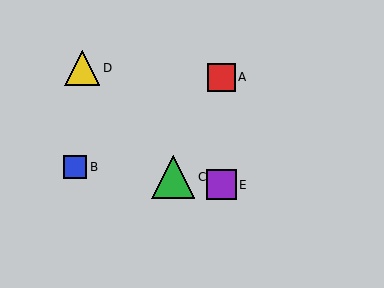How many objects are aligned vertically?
2 objects (A, E) are aligned vertically.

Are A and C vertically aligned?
No, A is at x≈222 and C is at x≈173.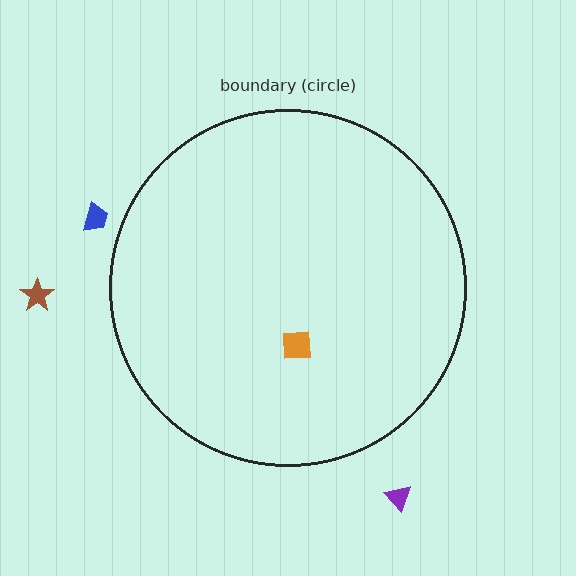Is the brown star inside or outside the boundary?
Outside.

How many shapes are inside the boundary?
1 inside, 3 outside.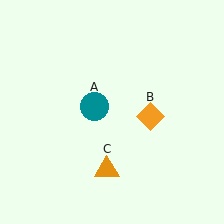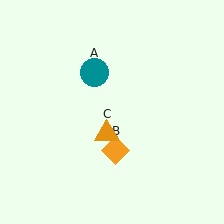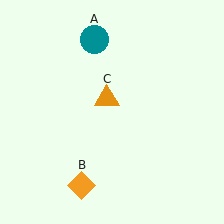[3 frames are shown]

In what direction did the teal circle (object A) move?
The teal circle (object A) moved up.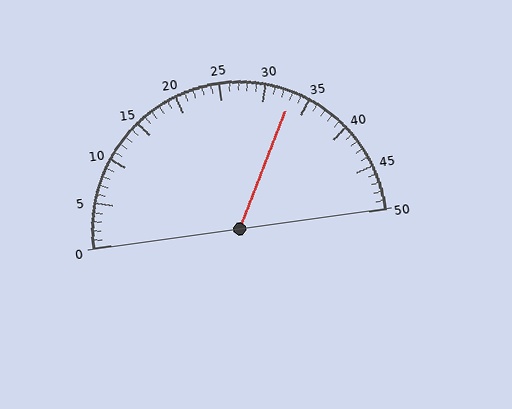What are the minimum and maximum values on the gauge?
The gauge ranges from 0 to 50.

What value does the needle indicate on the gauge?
The needle indicates approximately 33.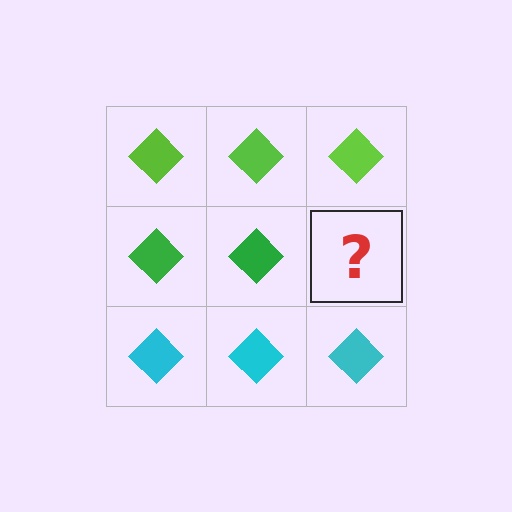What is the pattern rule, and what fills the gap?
The rule is that each row has a consistent color. The gap should be filled with a green diamond.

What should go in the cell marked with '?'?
The missing cell should contain a green diamond.